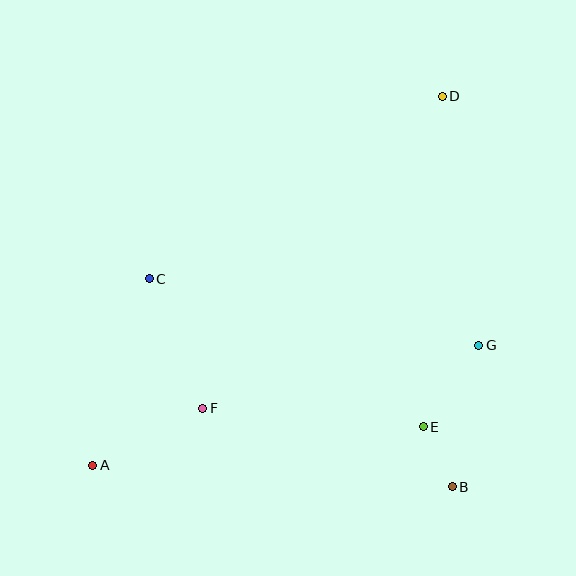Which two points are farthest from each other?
Points A and D are farthest from each other.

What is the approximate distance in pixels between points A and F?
The distance between A and F is approximately 124 pixels.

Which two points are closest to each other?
Points B and E are closest to each other.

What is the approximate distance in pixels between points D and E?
The distance between D and E is approximately 331 pixels.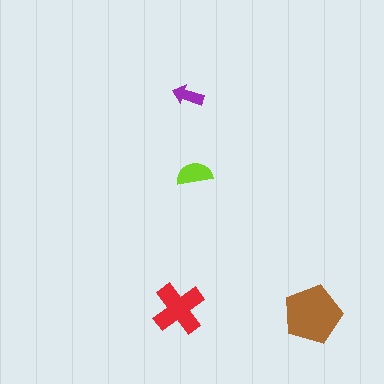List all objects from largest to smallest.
The brown pentagon, the red cross, the lime semicircle, the purple arrow.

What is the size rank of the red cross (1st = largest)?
2nd.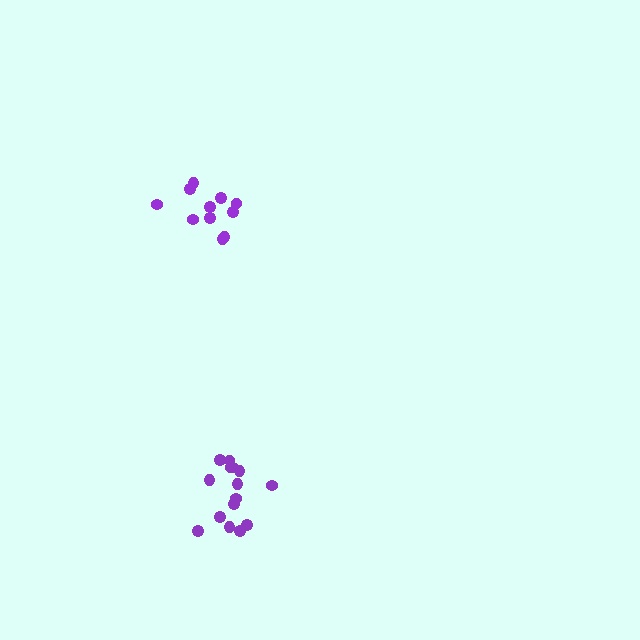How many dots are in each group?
Group 1: 11 dots, Group 2: 15 dots (26 total).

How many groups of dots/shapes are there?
There are 2 groups.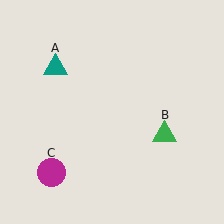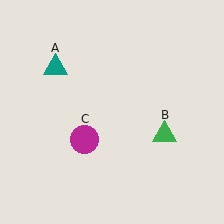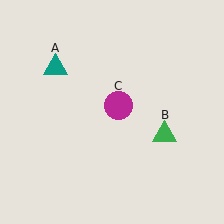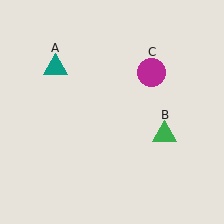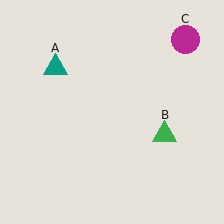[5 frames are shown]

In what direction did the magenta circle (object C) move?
The magenta circle (object C) moved up and to the right.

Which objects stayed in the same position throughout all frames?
Teal triangle (object A) and green triangle (object B) remained stationary.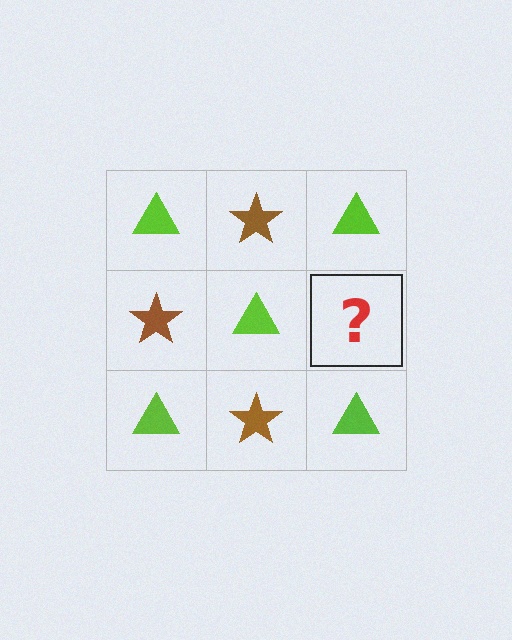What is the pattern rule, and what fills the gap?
The rule is that it alternates lime triangle and brown star in a checkerboard pattern. The gap should be filled with a brown star.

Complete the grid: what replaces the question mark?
The question mark should be replaced with a brown star.